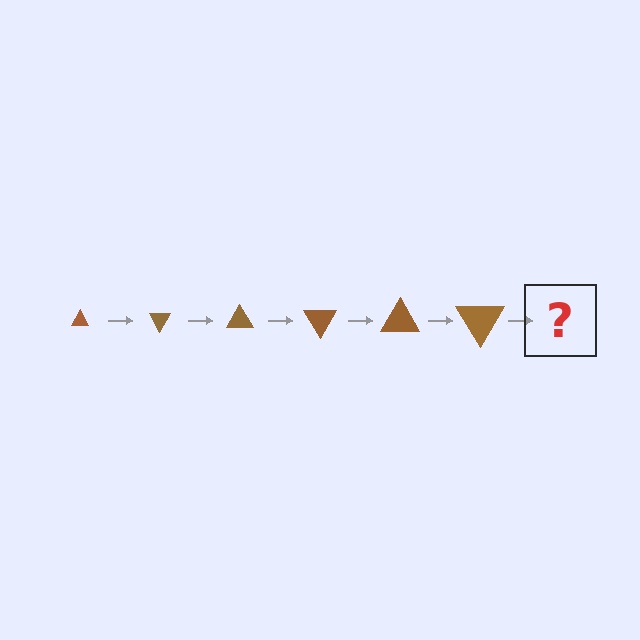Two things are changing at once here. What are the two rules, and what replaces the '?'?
The two rules are that the triangle grows larger each step and it rotates 60 degrees each step. The '?' should be a triangle, larger than the previous one and rotated 360 degrees from the start.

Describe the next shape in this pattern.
It should be a triangle, larger than the previous one and rotated 360 degrees from the start.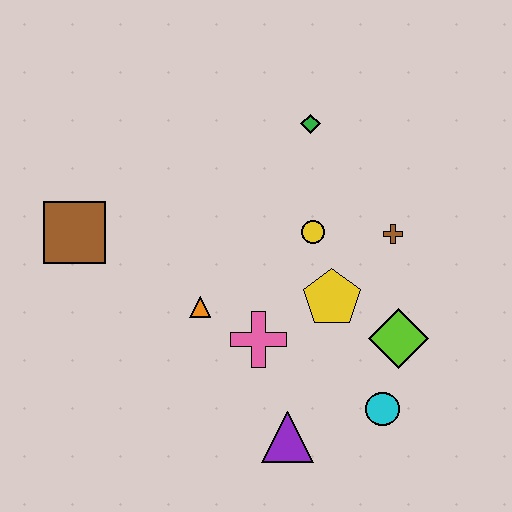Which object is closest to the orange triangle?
The pink cross is closest to the orange triangle.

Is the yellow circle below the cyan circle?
No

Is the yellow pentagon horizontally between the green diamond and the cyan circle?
Yes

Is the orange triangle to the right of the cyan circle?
No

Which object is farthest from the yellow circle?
The brown square is farthest from the yellow circle.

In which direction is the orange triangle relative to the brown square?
The orange triangle is to the right of the brown square.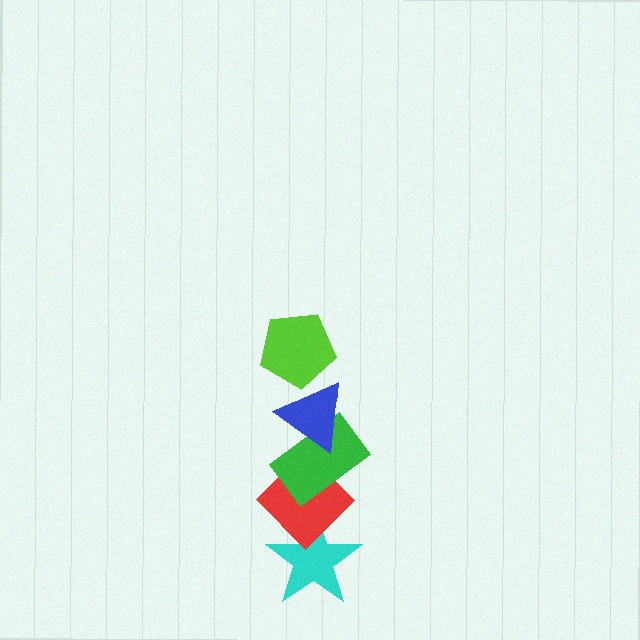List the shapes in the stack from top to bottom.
From top to bottom: the lime pentagon, the blue triangle, the green rectangle, the red diamond, the cyan star.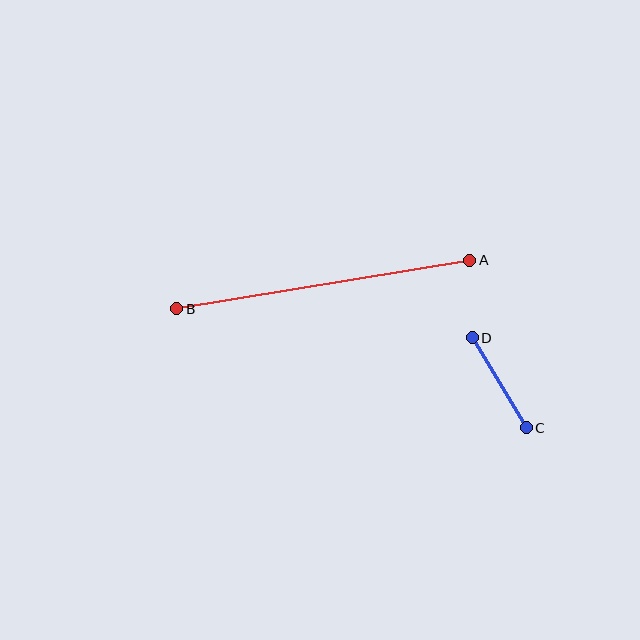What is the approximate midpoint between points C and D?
The midpoint is at approximately (499, 383) pixels.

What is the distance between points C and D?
The distance is approximately 105 pixels.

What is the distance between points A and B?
The distance is approximately 297 pixels.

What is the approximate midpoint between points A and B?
The midpoint is at approximately (323, 284) pixels.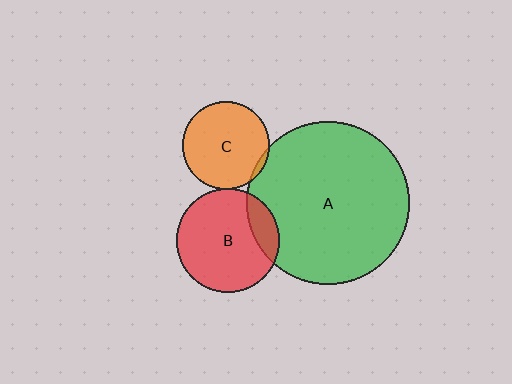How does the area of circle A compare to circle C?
Approximately 3.5 times.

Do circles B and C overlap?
Yes.